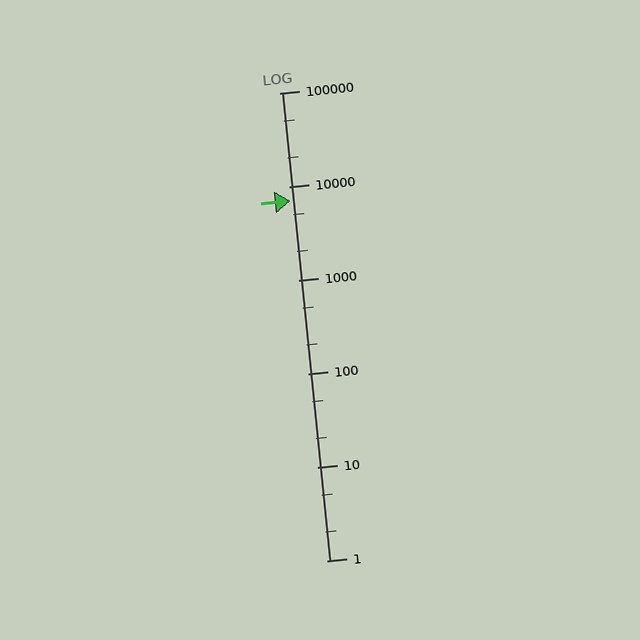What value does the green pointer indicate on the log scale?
The pointer indicates approximately 7000.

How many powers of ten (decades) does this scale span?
The scale spans 5 decades, from 1 to 100000.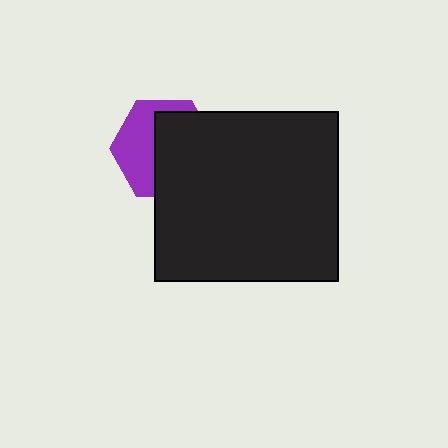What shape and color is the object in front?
The object in front is a black rectangle.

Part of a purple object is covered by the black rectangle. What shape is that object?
It is a hexagon.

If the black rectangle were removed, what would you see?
You would see the complete purple hexagon.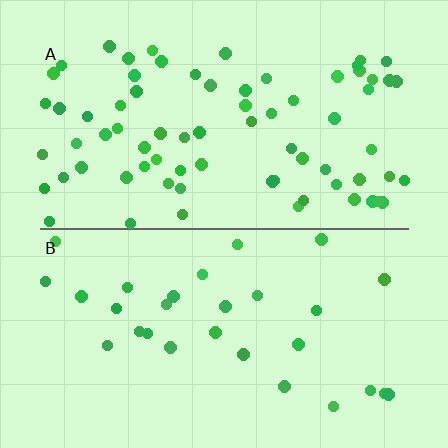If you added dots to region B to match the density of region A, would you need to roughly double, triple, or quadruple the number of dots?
Approximately double.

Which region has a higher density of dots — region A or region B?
A (the top).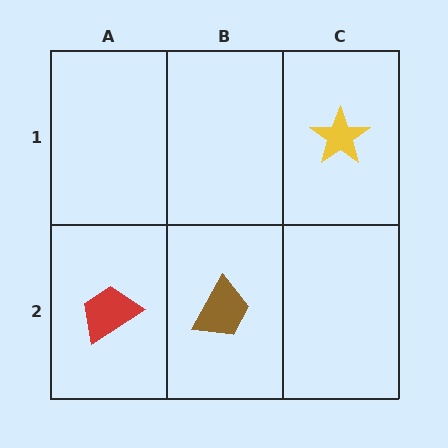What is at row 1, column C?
A yellow star.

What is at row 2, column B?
A brown trapezoid.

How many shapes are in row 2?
2 shapes.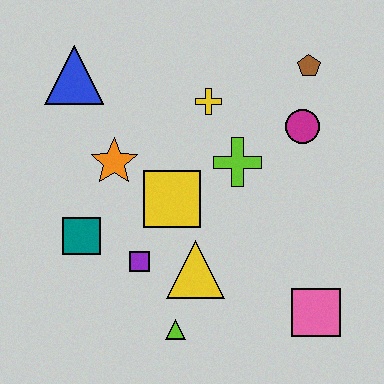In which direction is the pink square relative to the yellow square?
The pink square is to the right of the yellow square.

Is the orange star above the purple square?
Yes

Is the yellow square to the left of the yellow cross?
Yes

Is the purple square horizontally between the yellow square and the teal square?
Yes